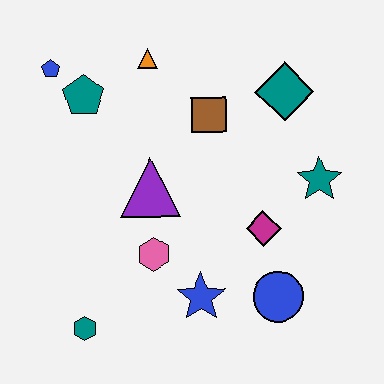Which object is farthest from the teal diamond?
The teal hexagon is farthest from the teal diamond.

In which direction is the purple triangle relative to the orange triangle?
The purple triangle is below the orange triangle.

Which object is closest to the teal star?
The magenta diamond is closest to the teal star.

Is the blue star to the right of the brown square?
No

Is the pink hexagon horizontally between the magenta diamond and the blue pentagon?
Yes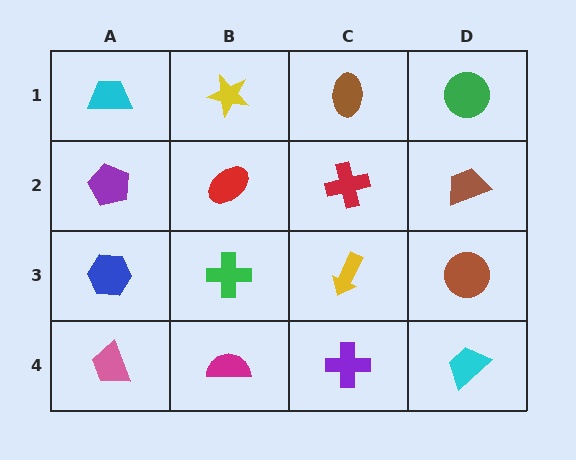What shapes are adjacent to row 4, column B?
A green cross (row 3, column B), a pink trapezoid (row 4, column A), a purple cross (row 4, column C).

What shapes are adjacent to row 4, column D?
A brown circle (row 3, column D), a purple cross (row 4, column C).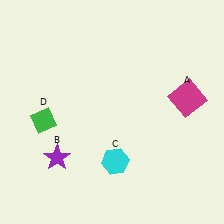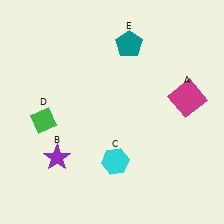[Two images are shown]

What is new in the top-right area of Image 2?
A teal pentagon (E) was added in the top-right area of Image 2.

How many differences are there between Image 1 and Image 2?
There is 1 difference between the two images.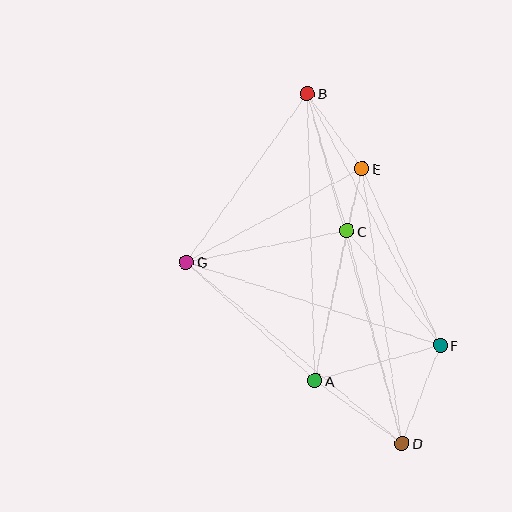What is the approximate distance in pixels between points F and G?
The distance between F and G is approximately 268 pixels.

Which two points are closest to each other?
Points C and E are closest to each other.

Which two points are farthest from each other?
Points B and D are farthest from each other.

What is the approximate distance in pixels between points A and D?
The distance between A and D is approximately 107 pixels.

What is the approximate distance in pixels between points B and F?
The distance between B and F is approximately 285 pixels.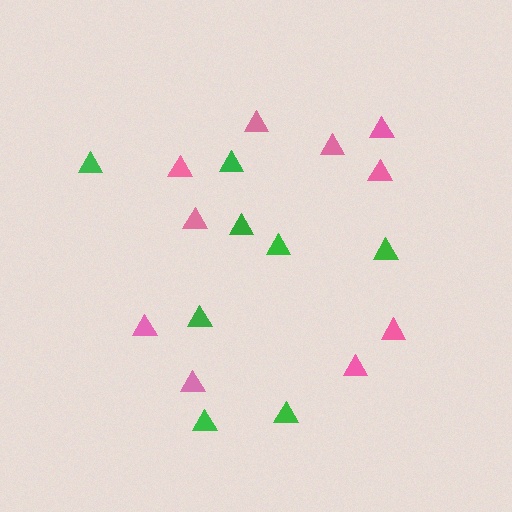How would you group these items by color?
There are 2 groups: one group of pink triangles (10) and one group of green triangles (8).